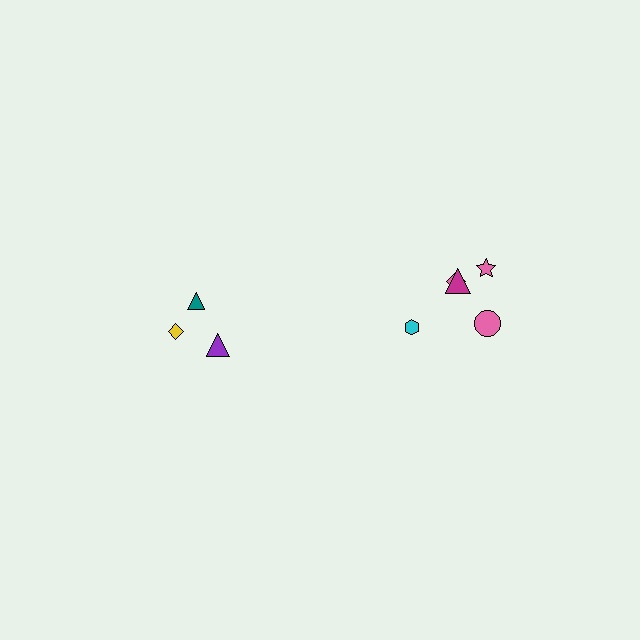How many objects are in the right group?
There are 5 objects.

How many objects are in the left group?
There are 3 objects.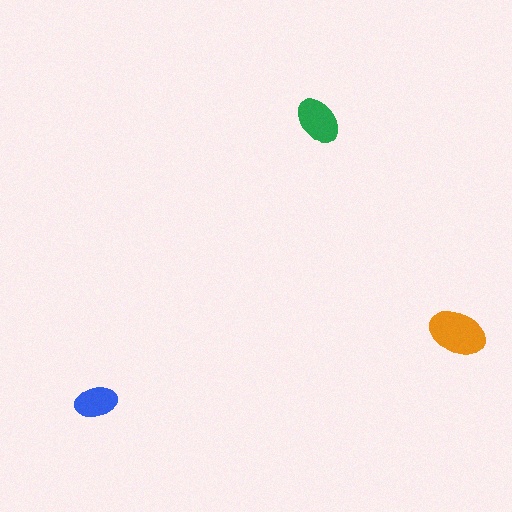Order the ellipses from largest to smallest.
the orange one, the green one, the blue one.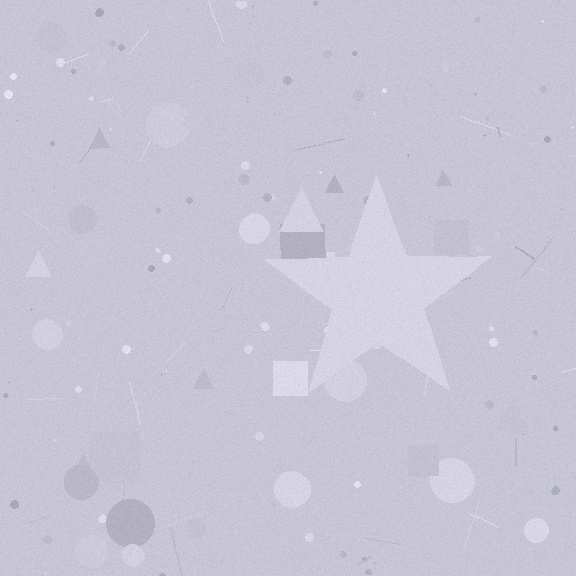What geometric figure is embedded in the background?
A star is embedded in the background.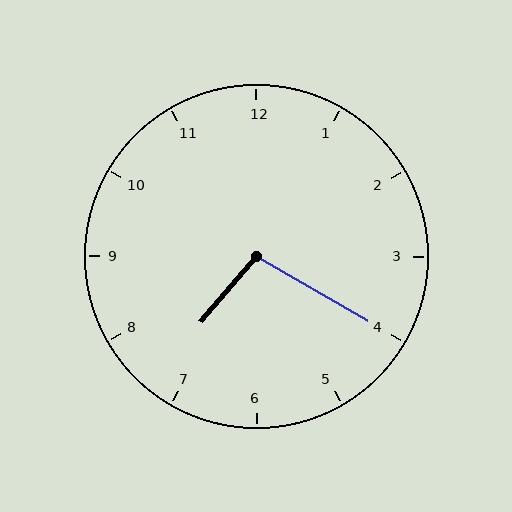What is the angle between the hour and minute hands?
Approximately 100 degrees.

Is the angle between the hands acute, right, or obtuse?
It is obtuse.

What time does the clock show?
7:20.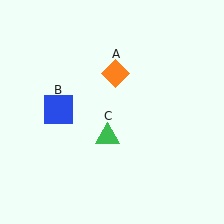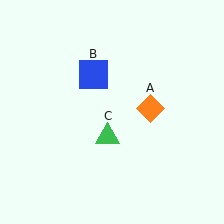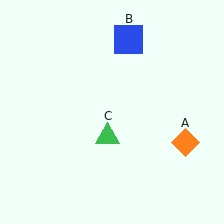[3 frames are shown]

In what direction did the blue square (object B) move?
The blue square (object B) moved up and to the right.